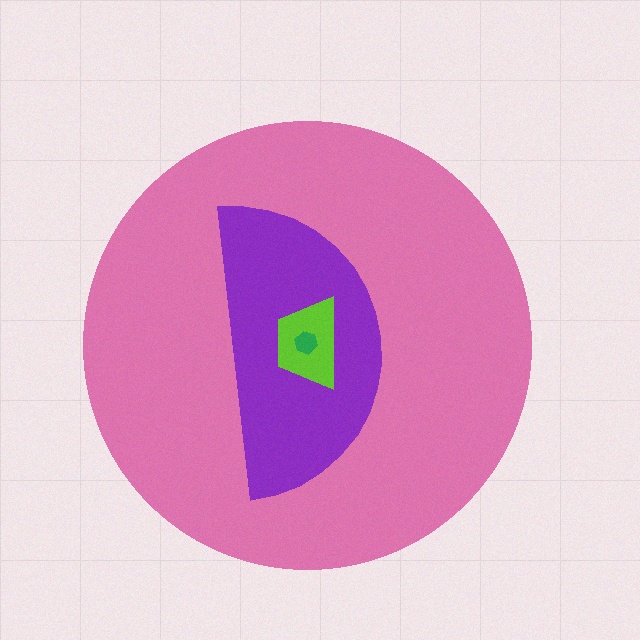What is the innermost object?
The green hexagon.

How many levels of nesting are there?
4.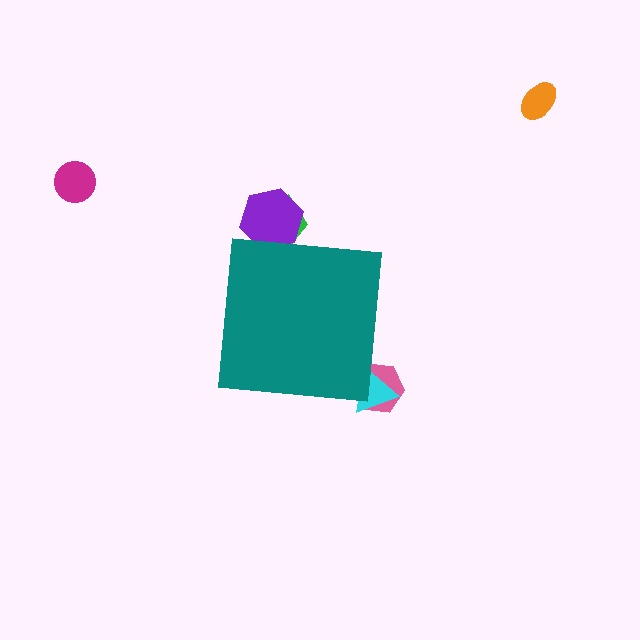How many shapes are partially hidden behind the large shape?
4 shapes are partially hidden.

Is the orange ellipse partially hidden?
No, the orange ellipse is fully visible.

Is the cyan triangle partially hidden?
Yes, the cyan triangle is partially hidden behind the teal square.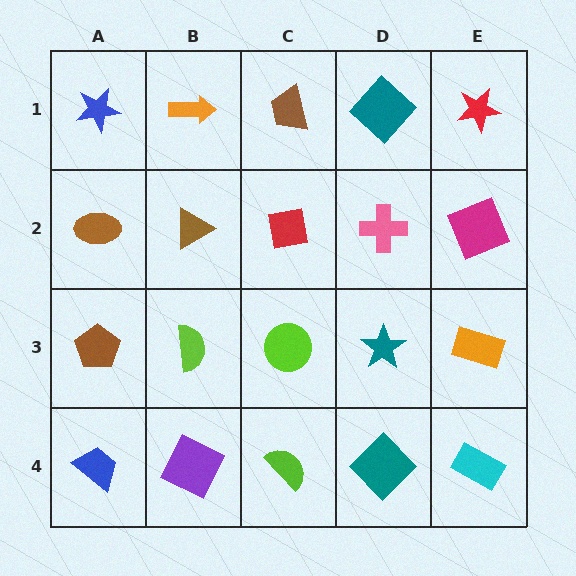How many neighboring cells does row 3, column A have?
3.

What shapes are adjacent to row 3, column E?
A magenta square (row 2, column E), a cyan rectangle (row 4, column E), a teal star (row 3, column D).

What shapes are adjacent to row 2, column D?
A teal diamond (row 1, column D), a teal star (row 3, column D), a red square (row 2, column C), a magenta square (row 2, column E).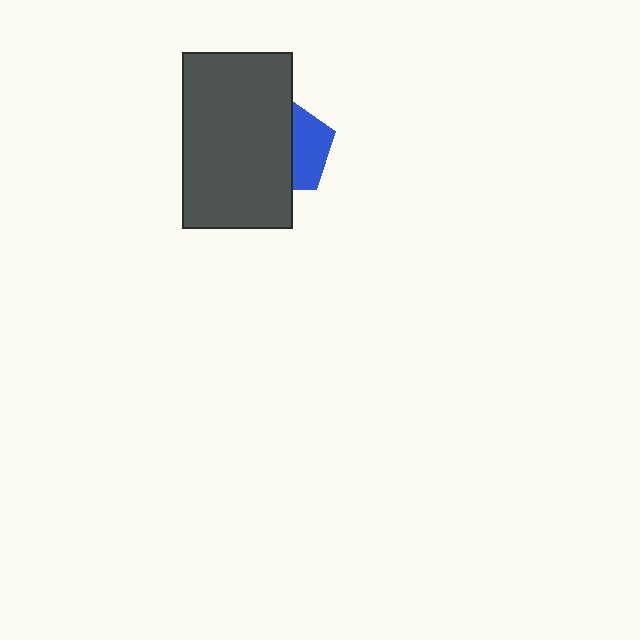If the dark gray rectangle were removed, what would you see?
You would see the complete blue pentagon.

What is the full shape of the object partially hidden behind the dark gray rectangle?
The partially hidden object is a blue pentagon.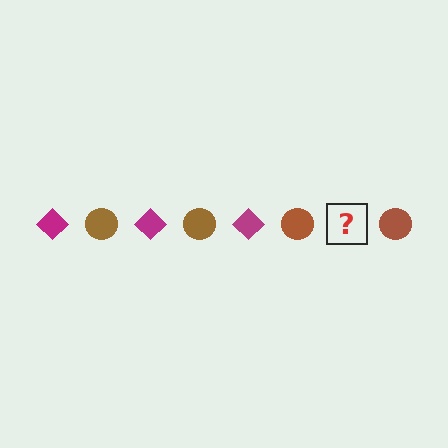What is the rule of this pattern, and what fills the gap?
The rule is that the pattern alternates between magenta diamond and brown circle. The gap should be filled with a magenta diamond.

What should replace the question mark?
The question mark should be replaced with a magenta diamond.